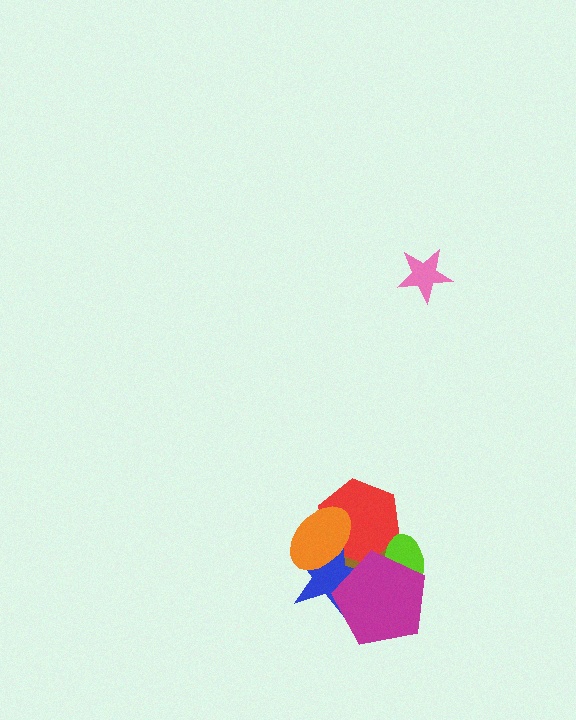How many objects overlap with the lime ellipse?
3 objects overlap with the lime ellipse.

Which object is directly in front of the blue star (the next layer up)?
The orange ellipse is directly in front of the blue star.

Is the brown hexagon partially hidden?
Yes, it is partially covered by another shape.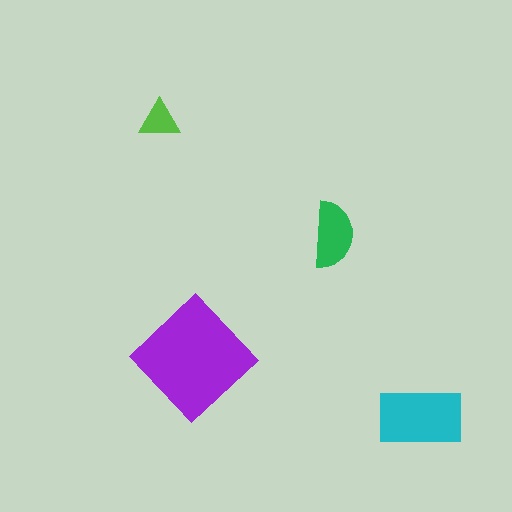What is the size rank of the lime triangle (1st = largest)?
4th.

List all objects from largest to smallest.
The purple diamond, the cyan rectangle, the green semicircle, the lime triangle.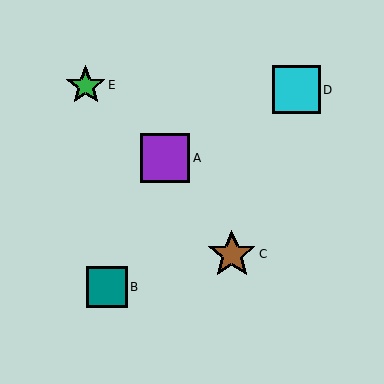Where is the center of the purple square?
The center of the purple square is at (165, 158).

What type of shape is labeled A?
Shape A is a purple square.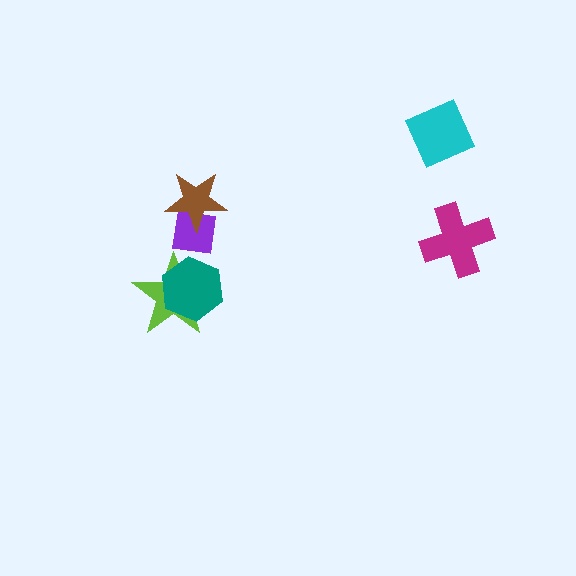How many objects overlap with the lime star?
1 object overlaps with the lime star.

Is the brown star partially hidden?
No, no other shape covers it.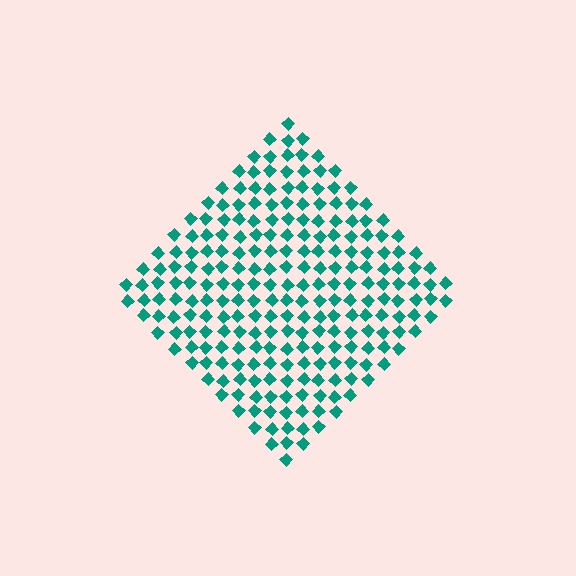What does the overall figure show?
The overall figure shows a diamond.